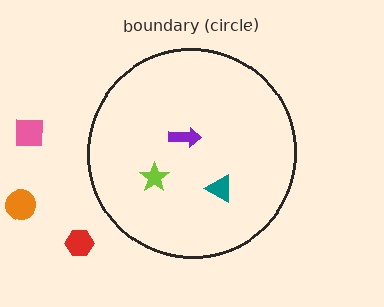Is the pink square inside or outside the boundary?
Outside.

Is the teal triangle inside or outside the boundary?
Inside.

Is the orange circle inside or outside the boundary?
Outside.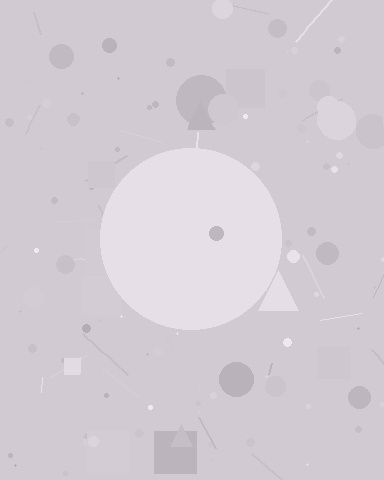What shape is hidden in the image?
A circle is hidden in the image.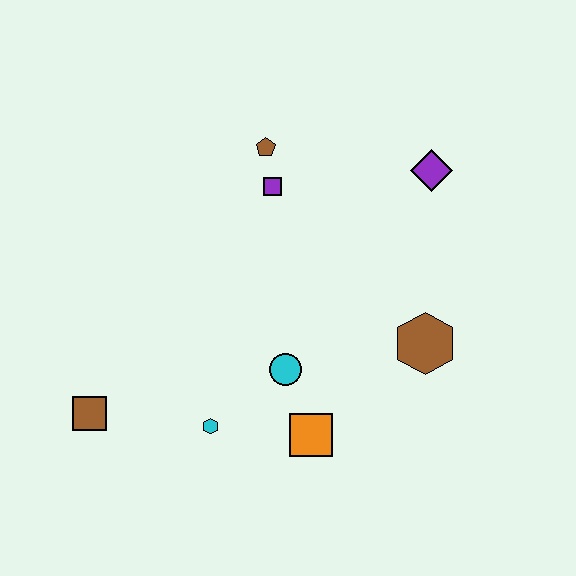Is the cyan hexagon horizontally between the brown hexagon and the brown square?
Yes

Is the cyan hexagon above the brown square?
No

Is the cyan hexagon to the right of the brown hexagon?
No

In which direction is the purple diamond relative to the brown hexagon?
The purple diamond is above the brown hexagon.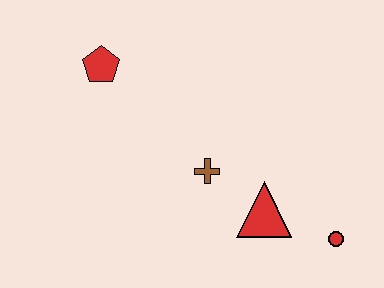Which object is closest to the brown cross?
The red triangle is closest to the brown cross.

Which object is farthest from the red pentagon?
The red circle is farthest from the red pentagon.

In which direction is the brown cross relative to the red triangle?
The brown cross is to the left of the red triangle.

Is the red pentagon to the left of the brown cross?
Yes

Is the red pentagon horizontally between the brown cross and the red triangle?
No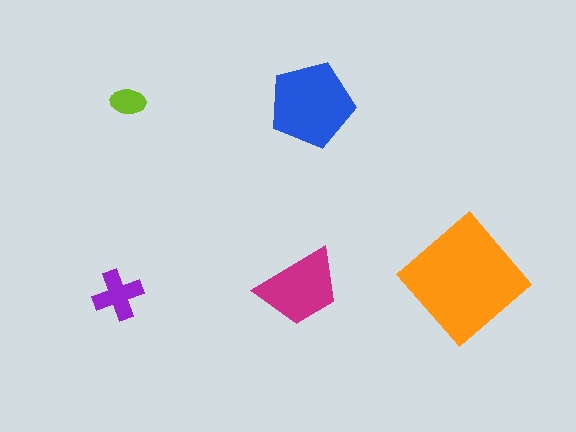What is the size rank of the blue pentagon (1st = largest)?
2nd.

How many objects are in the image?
There are 5 objects in the image.